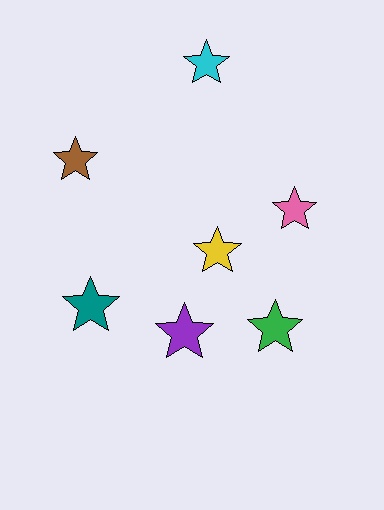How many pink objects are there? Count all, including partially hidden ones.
There is 1 pink object.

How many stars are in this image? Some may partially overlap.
There are 7 stars.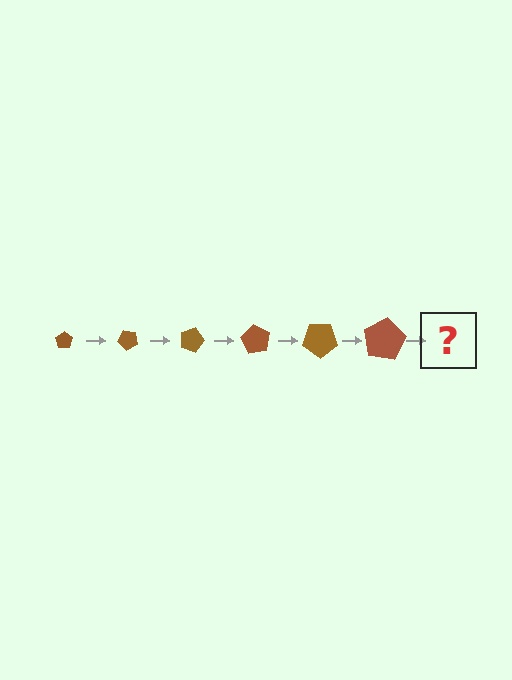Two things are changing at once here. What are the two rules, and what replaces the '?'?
The two rules are that the pentagon grows larger each step and it rotates 45 degrees each step. The '?' should be a pentagon, larger than the previous one and rotated 270 degrees from the start.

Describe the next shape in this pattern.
It should be a pentagon, larger than the previous one and rotated 270 degrees from the start.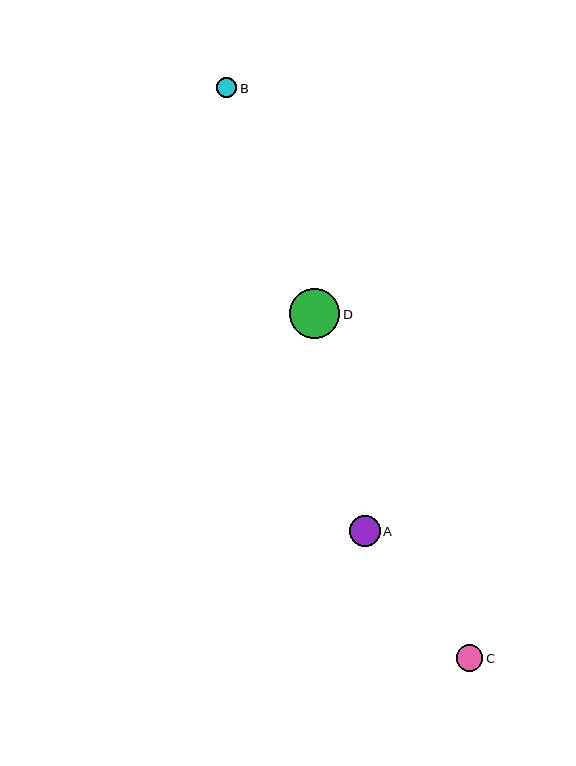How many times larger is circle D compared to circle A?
Circle D is approximately 1.6 times the size of circle A.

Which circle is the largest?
Circle D is the largest with a size of approximately 50 pixels.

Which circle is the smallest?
Circle B is the smallest with a size of approximately 20 pixels.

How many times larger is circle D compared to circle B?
Circle D is approximately 2.5 times the size of circle B.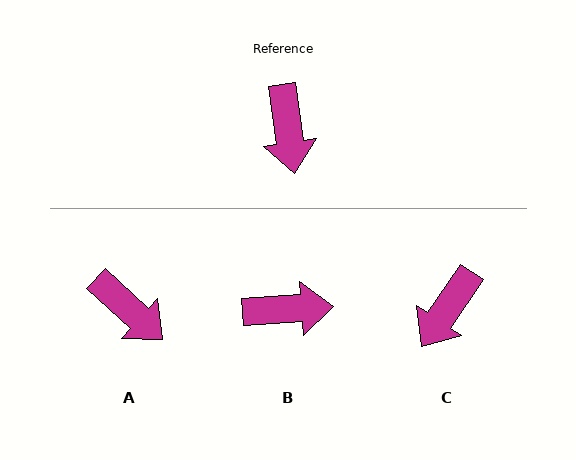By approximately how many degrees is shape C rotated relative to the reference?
Approximately 42 degrees clockwise.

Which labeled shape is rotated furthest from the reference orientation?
B, about 86 degrees away.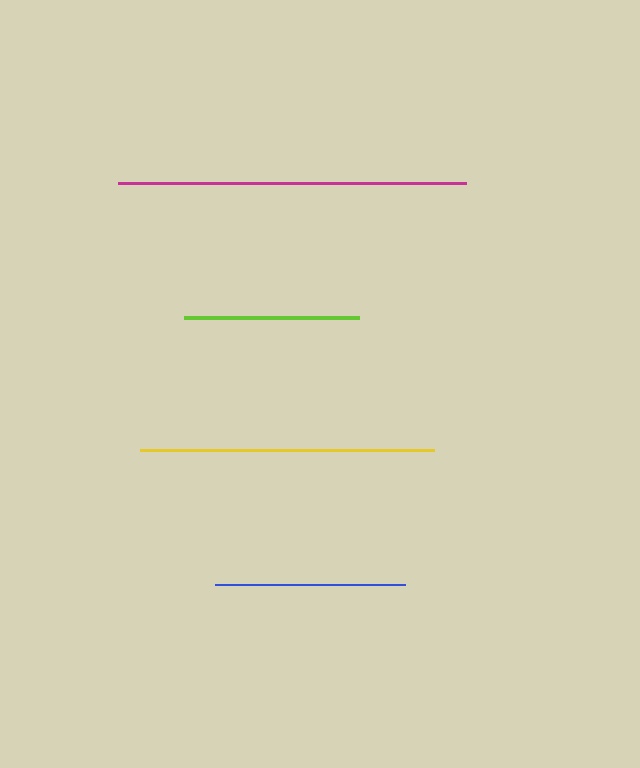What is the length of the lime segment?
The lime segment is approximately 175 pixels long.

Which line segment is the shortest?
The lime line is the shortest at approximately 175 pixels.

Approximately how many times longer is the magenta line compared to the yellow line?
The magenta line is approximately 1.2 times the length of the yellow line.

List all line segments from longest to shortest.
From longest to shortest: magenta, yellow, blue, lime.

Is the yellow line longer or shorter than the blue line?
The yellow line is longer than the blue line.